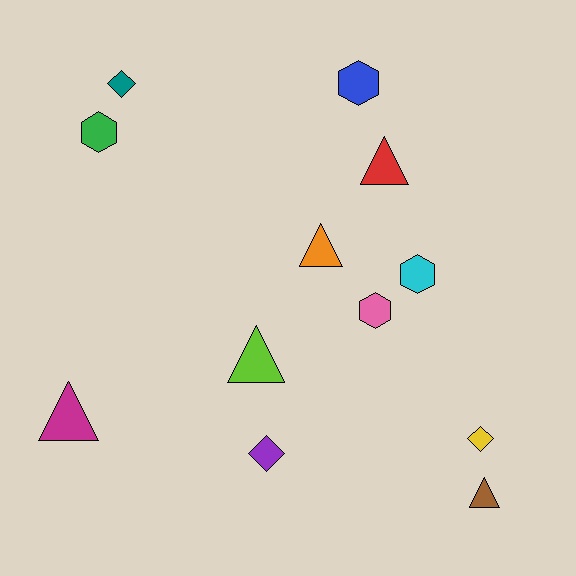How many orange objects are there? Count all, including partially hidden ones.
There is 1 orange object.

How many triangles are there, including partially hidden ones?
There are 5 triangles.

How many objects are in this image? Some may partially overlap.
There are 12 objects.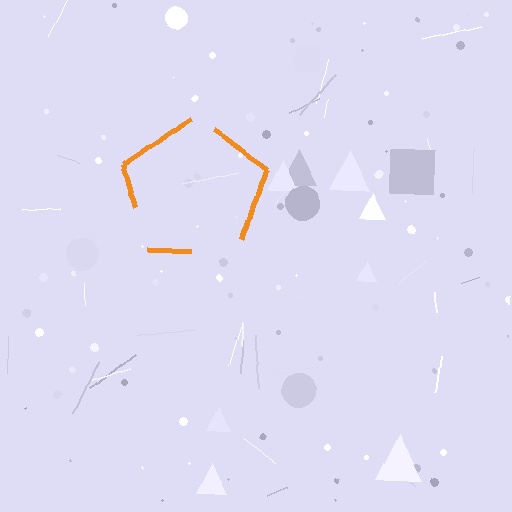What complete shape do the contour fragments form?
The contour fragments form a pentagon.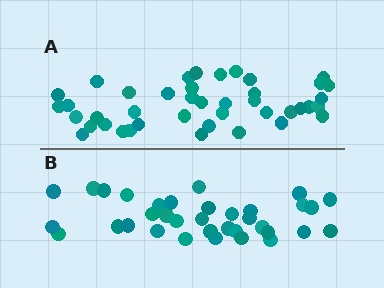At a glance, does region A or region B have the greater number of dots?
Region A (the top region) has more dots.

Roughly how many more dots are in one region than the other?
Region A has roughly 8 or so more dots than region B.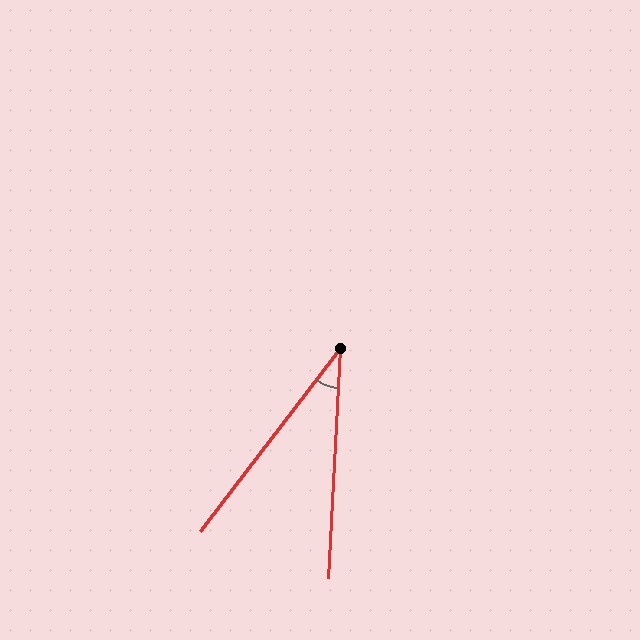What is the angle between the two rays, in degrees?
Approximately 34 degrees.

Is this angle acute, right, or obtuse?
It is acute.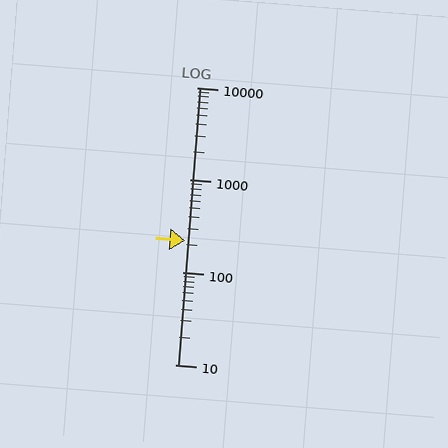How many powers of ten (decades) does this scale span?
The scale spans 3 decades, from 10 to 10000.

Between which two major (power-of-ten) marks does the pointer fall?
The pointer is between 100 and 1000.